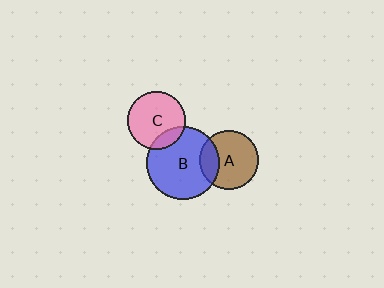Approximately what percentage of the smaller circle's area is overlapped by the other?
Approximately 20%.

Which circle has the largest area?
Circle B (blue).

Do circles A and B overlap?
Yes.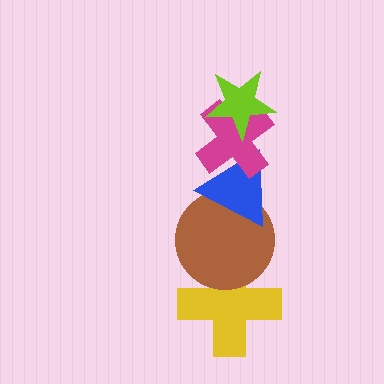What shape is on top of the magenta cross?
The lime star is on top of the magenta cross.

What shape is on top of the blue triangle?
The magenta cross is on top of the blue triangle.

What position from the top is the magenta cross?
The magenta cross is 2nd from the top.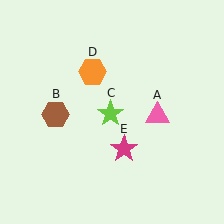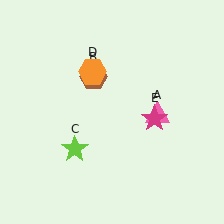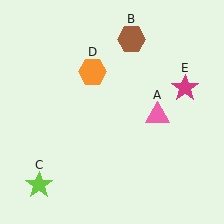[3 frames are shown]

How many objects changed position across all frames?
3 objects changed position: brown hexagon (object B), lime star (object C), magenta star (object E).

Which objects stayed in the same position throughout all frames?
Pink triangle (object A) and orange hexagon (object D) remained stationary.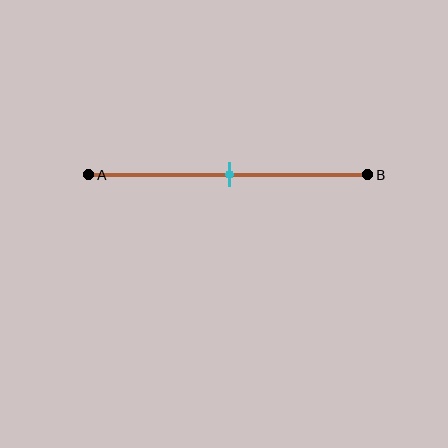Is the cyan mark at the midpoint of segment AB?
Yes, the mark is approximately at the midpoint.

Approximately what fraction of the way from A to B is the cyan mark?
The cyan mark is approximately 50% of the way from A to B.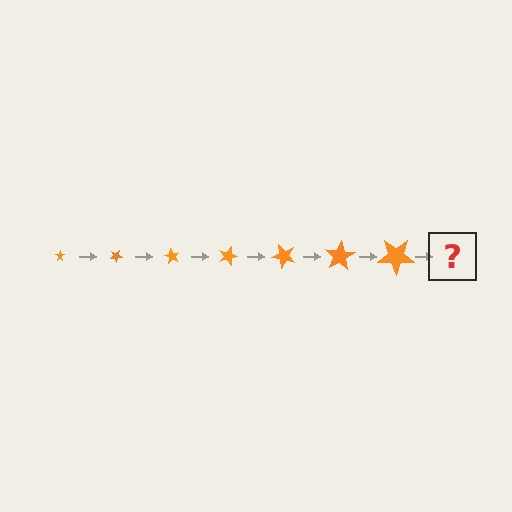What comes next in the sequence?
The next element should be a star, larger than the previous one and rotated 210 degrees from the start.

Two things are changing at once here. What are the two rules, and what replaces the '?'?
The two rules are that the star grows larger each step and it rotates 30 degrees each step. The '?' should be a star, larger than the previous one and rotated 210 degrees from the start.